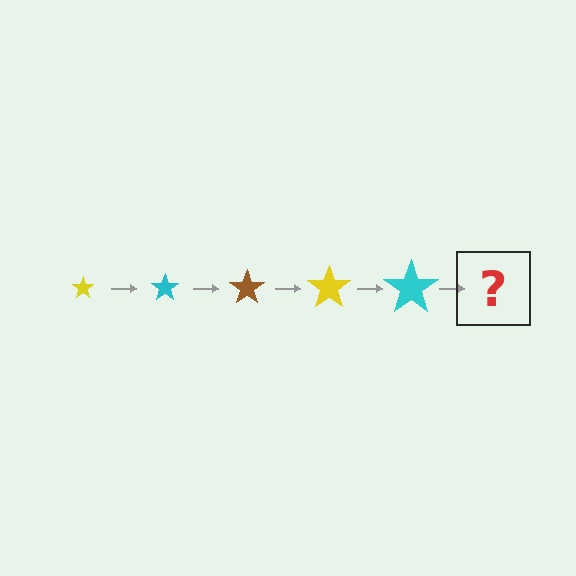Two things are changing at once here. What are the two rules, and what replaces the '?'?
The two rules are that the star grows larger each step and the color cycles through yellow, cyan, and brown. The '?' should be a brown star, larger than the previous one.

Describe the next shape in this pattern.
It should be a brown star, larger than the previous one.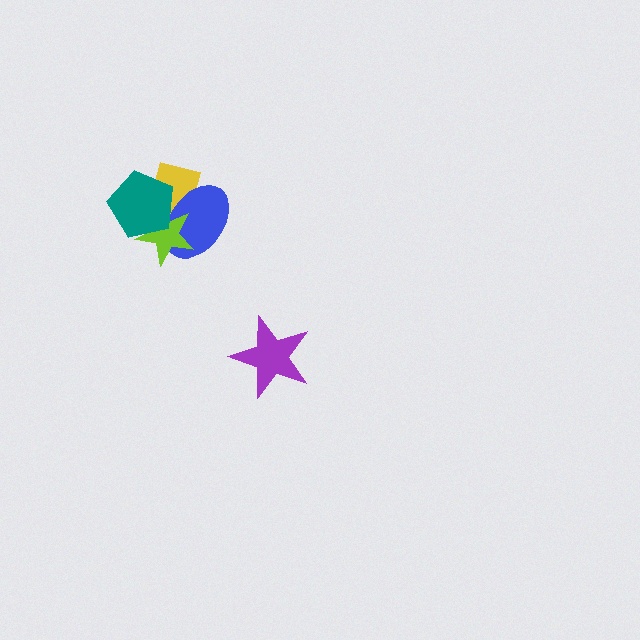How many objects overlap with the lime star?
3 objects overlap with the lime star.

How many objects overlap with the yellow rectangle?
3 objects overlap with the yellow rectangle.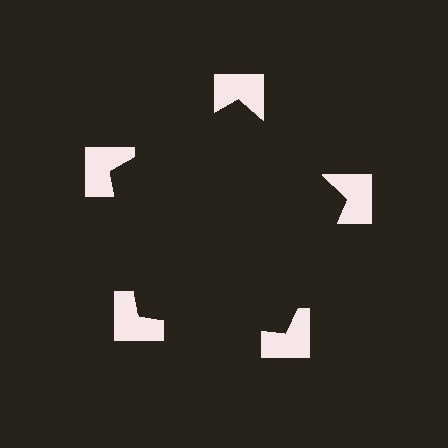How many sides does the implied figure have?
5 sides.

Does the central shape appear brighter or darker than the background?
It typically appears slightly darker than the background, even though no actual brightness change is drawn.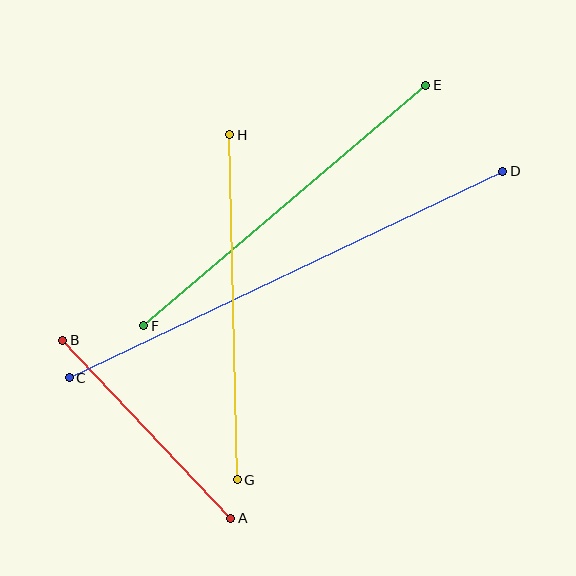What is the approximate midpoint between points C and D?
The midpoint is at approximately (286, 275) pixels.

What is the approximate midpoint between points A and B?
The midpoint is at approximately (147, 429) pixels.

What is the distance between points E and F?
The distance is approximately 370 pixels.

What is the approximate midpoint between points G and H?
The midpoint is at approximately (234, 307) pixels.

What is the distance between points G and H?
The distance is approximately 345 pixels.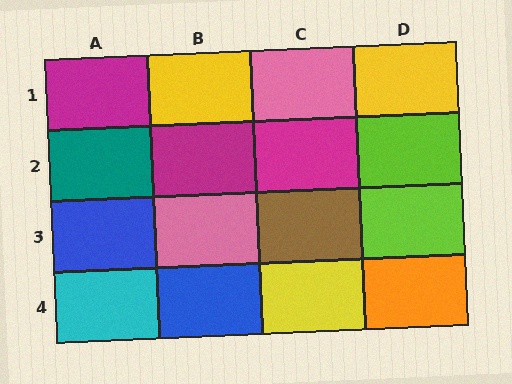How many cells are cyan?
1 cell is cyan.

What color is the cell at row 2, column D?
Lime.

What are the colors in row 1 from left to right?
Magenta, yellow, pink, yellow.